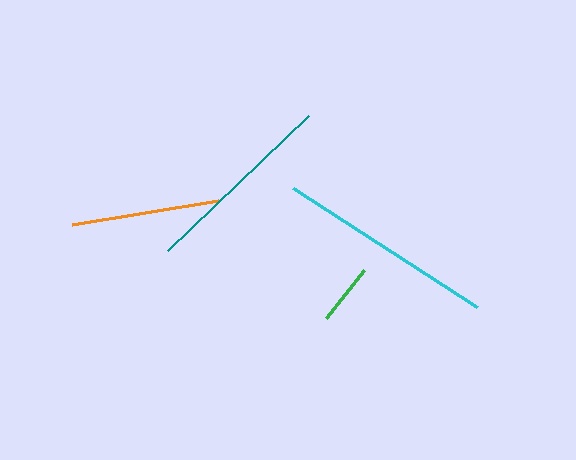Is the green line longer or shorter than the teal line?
The teal line is longer than the green line.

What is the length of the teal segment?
The teal segment is approximately 195 pixels long.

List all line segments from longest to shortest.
From longest to shortest: cyan, teal, orange, green.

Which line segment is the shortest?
The green line is the shortest at approximately 61 pixels.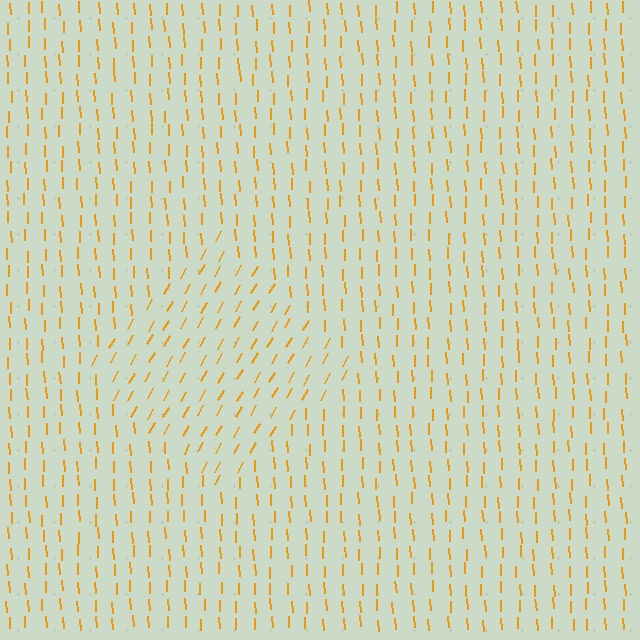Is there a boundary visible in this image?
Yes, there is a texture boundary formed by a change in line orientation.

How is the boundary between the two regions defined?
The boundary is defined purely by a change in line orientation (approximately 32 degrees difference). All lines are the same color and thickness.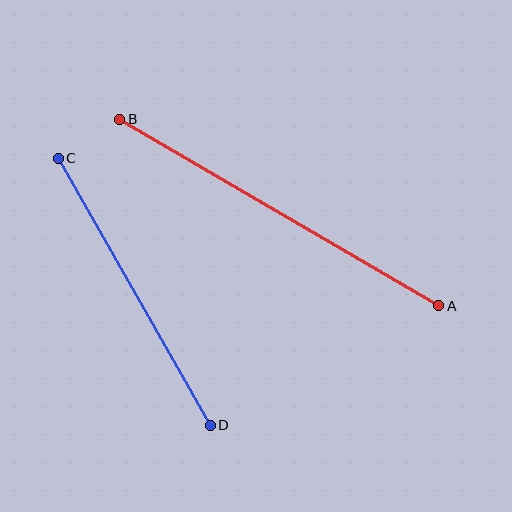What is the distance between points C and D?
The distance is approximately 307 pixels.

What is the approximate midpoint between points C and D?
The midpoint is at approximately (134, 292) pixels.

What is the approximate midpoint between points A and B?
The midpoint is at approximately (279, 213) pixels.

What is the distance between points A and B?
The distance is approximately 369 pixels.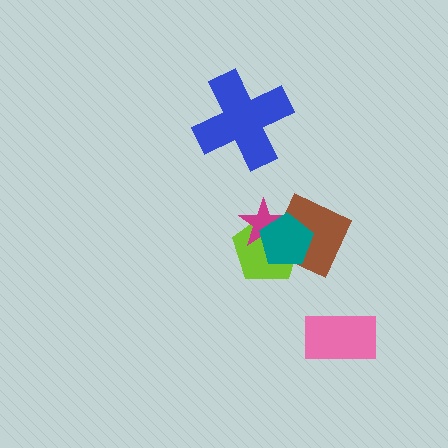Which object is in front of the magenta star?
The teal pentagon is in front of the magenta star.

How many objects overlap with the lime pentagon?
3 objects overlap with the lime pentagon.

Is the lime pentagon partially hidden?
Yes, it is partially covered by another shape.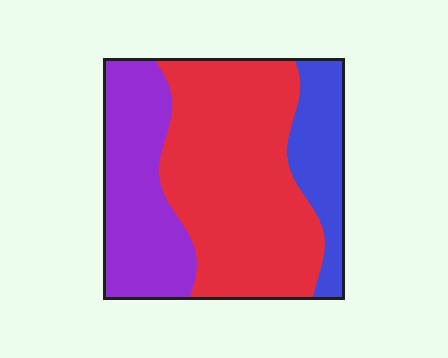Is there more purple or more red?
Red.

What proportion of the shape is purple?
Purple takes up about one third (1/3) of the shape.